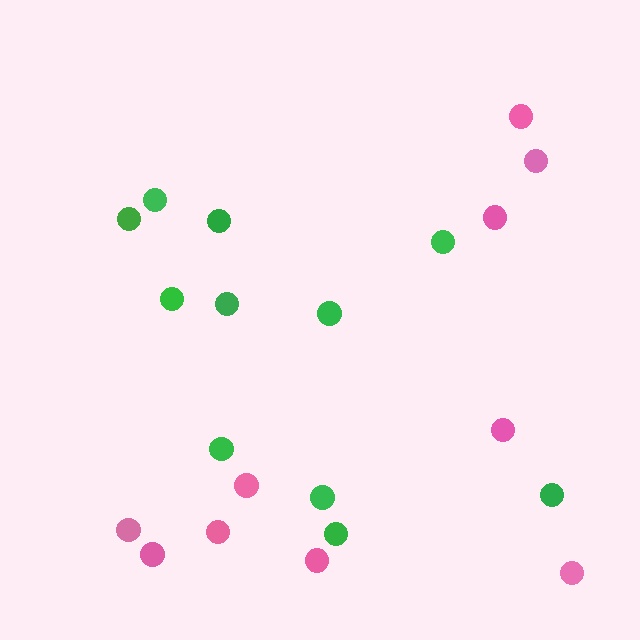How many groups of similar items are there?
There are 2 groups: one group of pink circles (10) and one group of green circles (11).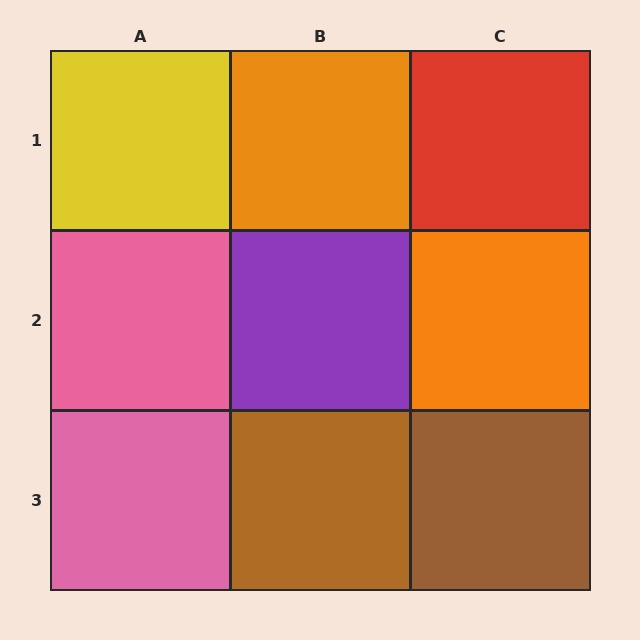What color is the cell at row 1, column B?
Orange.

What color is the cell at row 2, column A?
Pink.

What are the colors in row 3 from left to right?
Pink, brown, brown.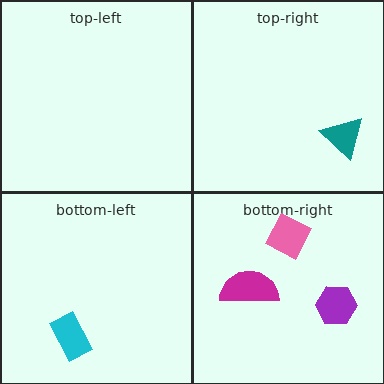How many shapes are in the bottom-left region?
1.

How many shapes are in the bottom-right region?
3.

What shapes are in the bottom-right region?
The pink diamond, the purple hexagon, the magenta semicircle.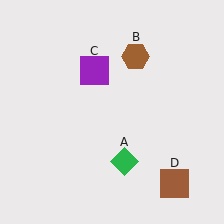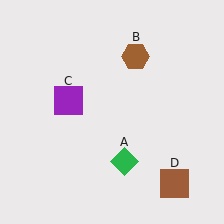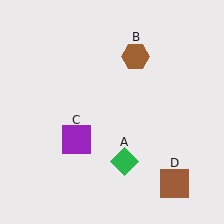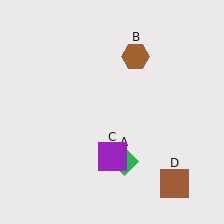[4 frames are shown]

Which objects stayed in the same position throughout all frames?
Green diamond (object A) and brown hexagon (object B) and brown square (object D) remained stationary.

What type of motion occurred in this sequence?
The purple square (object C) rotated counterclockwise around the center of the scene.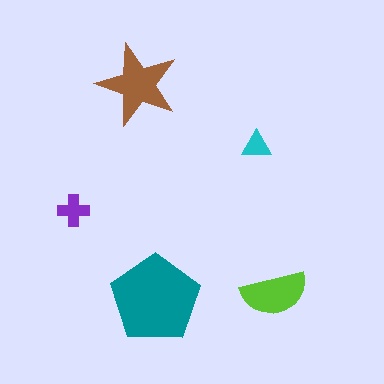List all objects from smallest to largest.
The cyan triangle, the purple cross, the lime semicircle, the brown star, the teal pentagon.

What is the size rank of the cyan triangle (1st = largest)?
5th.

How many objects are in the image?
There are 5 objects in the image.